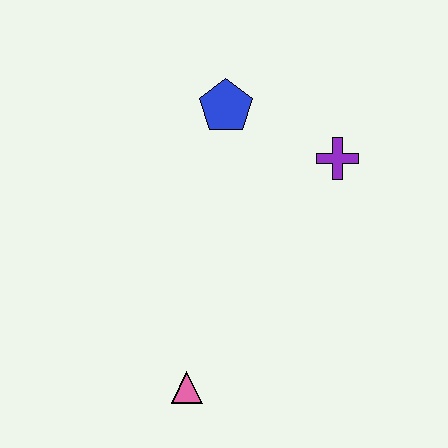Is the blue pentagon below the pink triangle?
No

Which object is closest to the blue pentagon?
The purple cross is closest to the blue pentagon.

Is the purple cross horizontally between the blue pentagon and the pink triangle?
No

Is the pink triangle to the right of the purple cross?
No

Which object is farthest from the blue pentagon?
The pink triangle is farthest from the blue pentagon.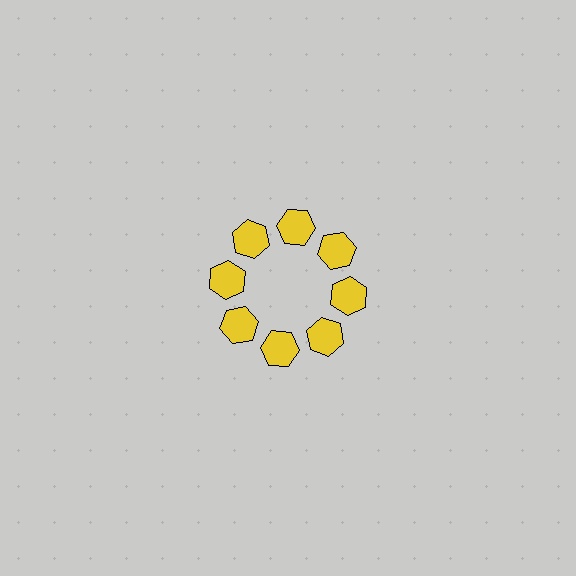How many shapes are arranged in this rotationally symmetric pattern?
There are 8 shapes, arranged in 8 groups of 1.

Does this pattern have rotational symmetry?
Yes, this pattern has 8-fold rotational symmetry. It looks the same after rotating 45 degrees around the center.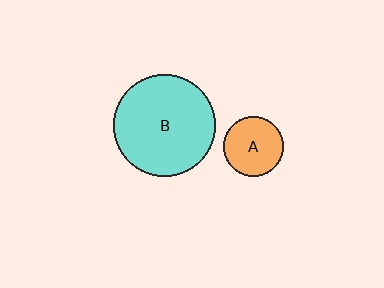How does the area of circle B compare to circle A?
Approximately 2.9 times.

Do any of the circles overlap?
No, none of the circles overlap.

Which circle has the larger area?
Circle B (cyan).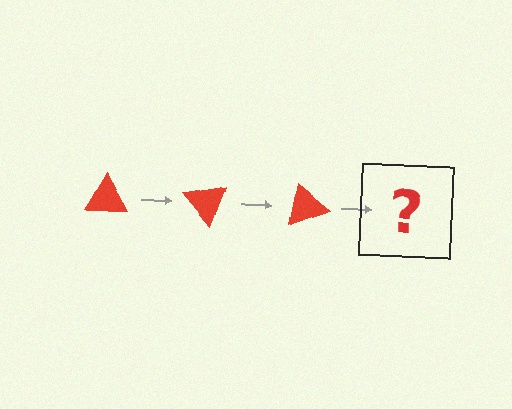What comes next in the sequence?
The next element should be a red triangle rotated 150 degrees.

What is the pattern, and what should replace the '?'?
The pattern is that the triangle rotates 50 degrees each step. The '?' should be a red triangle rotated 150 degrees.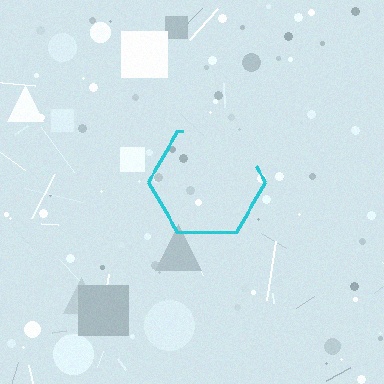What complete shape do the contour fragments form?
The contour fragments form a hexagon.